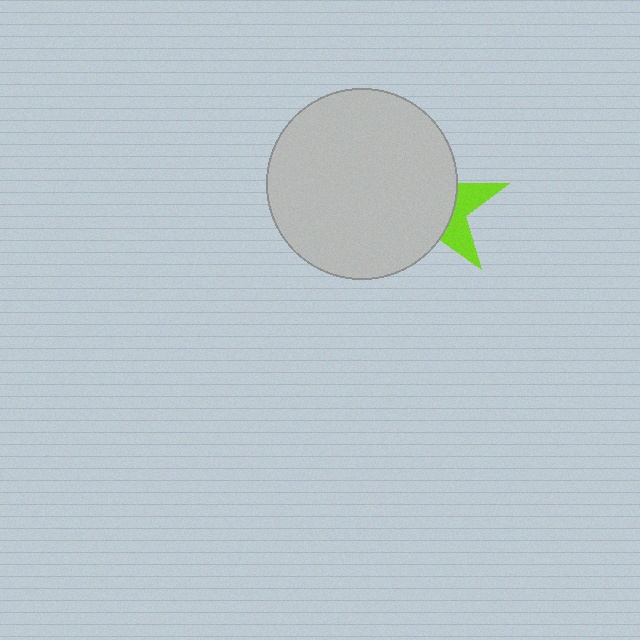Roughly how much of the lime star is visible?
A small part of it is visible (roughly 30%).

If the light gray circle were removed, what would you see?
You would see the complete lime star.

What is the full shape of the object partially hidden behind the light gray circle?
The partially hidden object is a lime star.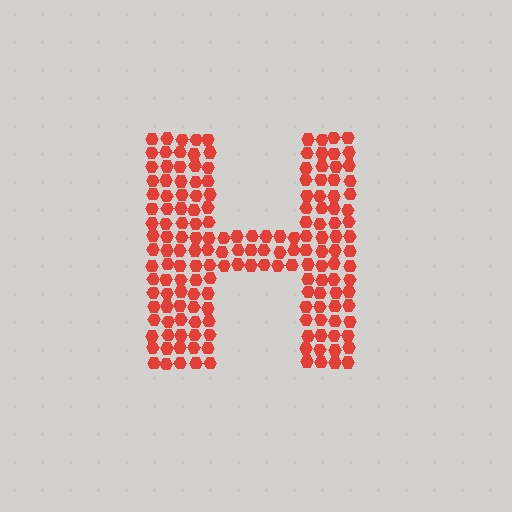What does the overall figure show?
The overall figure shows the letter H.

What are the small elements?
The small elements are hexagons.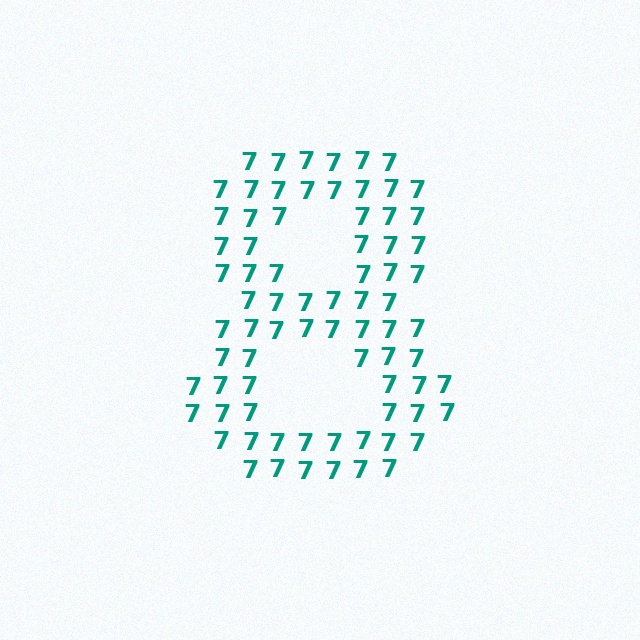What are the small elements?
The small elements are digit 7's.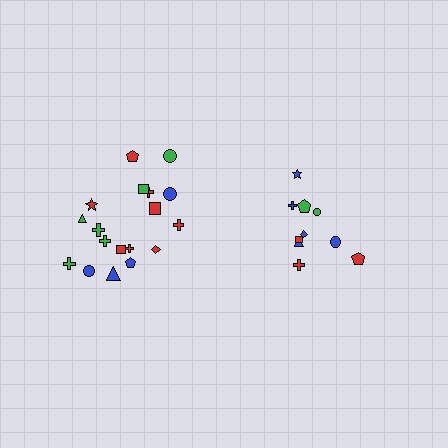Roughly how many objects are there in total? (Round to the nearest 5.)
Roughly 30 objects in total.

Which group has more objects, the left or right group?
The left group.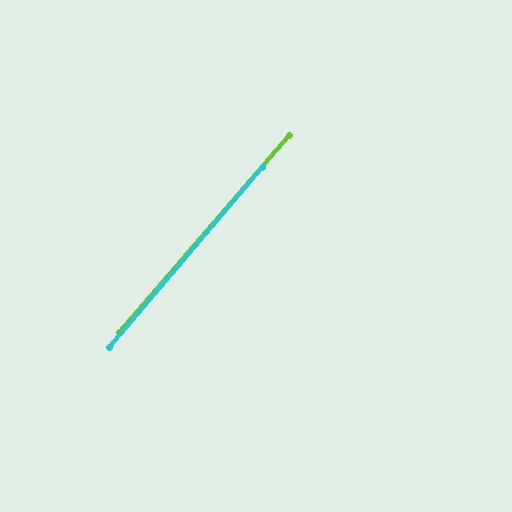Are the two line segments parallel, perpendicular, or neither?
Parallel — their directions differ by only 0.6°.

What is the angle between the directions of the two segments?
Approximately 1 degree.